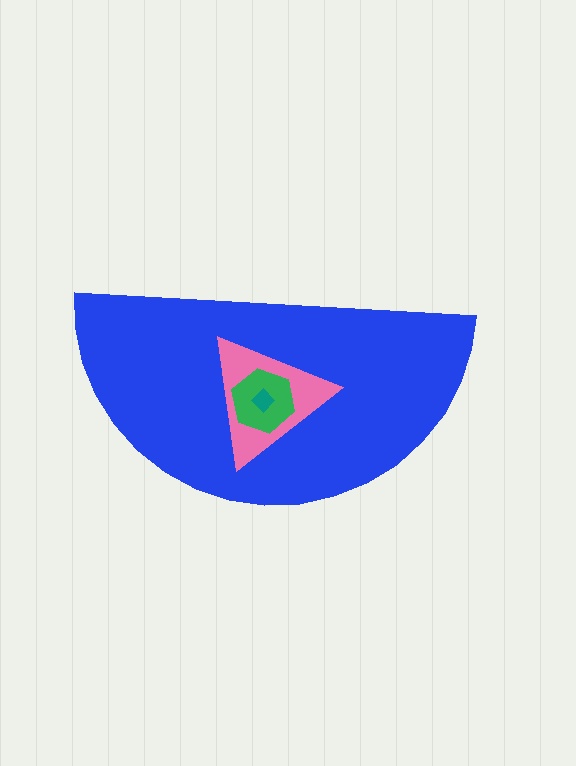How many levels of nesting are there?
4.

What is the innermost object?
The teal diamond.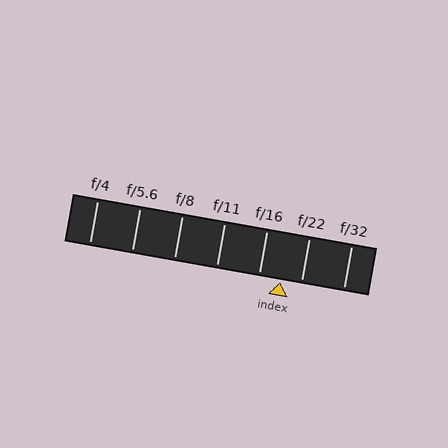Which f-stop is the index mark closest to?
The index mark is closest to f/22.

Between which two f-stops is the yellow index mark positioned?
The index mark is between f/16 and f/22.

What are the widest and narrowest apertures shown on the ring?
The widest aperture shown is f/4 and the narrowest is f/32.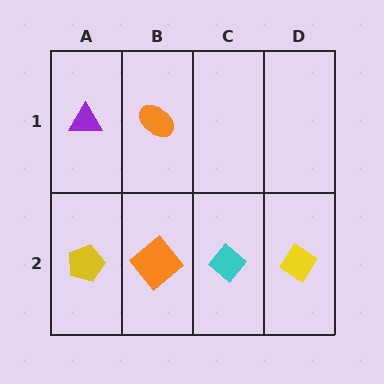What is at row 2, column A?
A yellow pentagon.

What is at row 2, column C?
A cyan diamond.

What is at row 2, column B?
An orange diamond.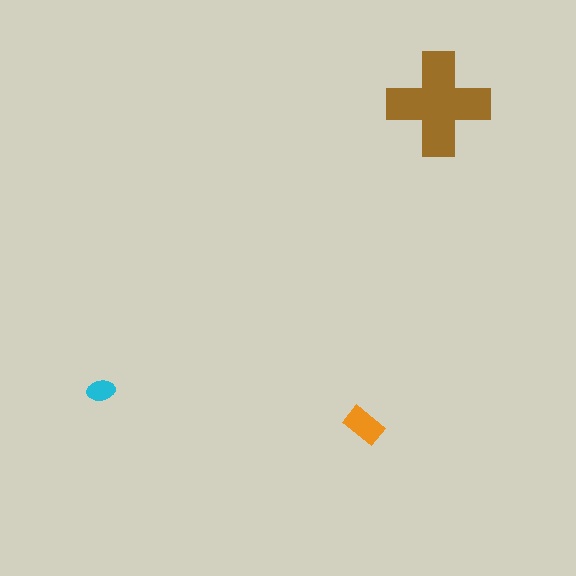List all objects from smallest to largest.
The cyan ellipse, the orange rectangle, the brown cross.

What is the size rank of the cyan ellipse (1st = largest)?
3rd.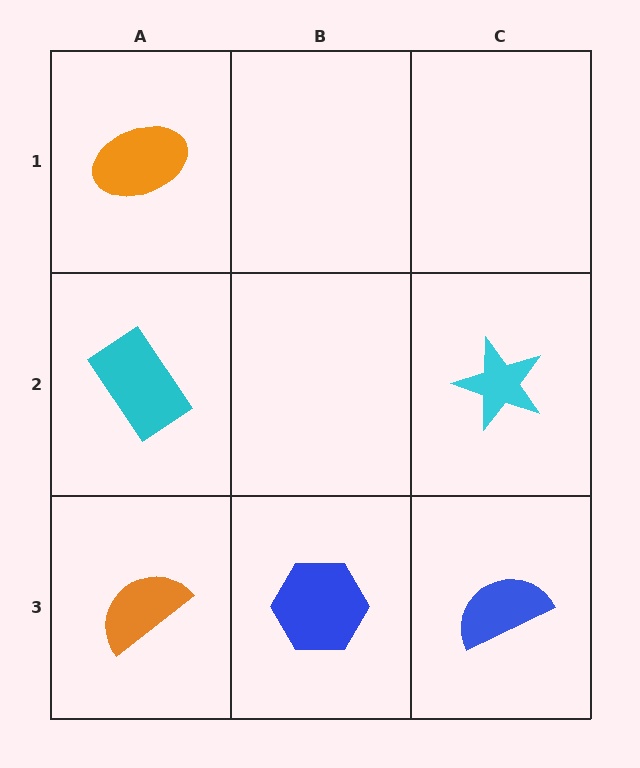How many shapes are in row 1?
1 shape.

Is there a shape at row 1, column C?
No, that cell is empty.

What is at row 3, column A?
An orange semicircle.